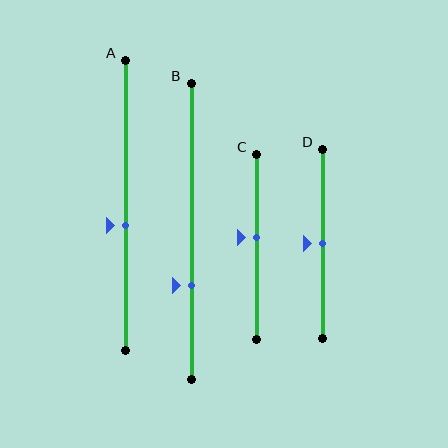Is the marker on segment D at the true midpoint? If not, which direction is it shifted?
Yes, the marker on segment D is at the true midpoint.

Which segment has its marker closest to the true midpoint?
Segment D has its marker closest to the true midpoint.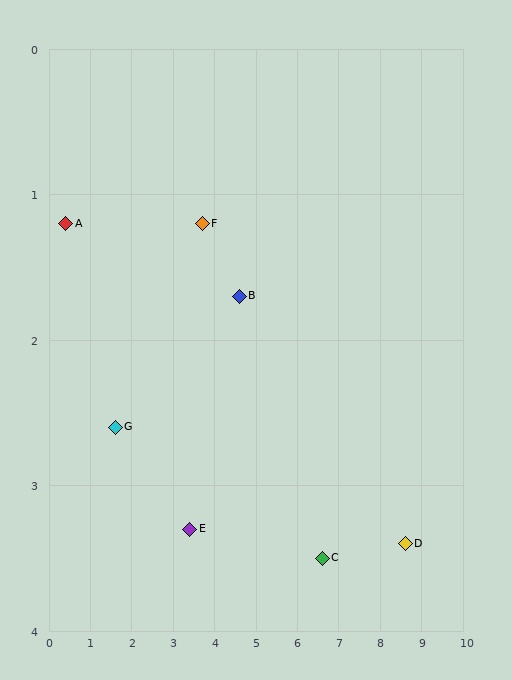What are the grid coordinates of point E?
Point E is at approximately (3.4, 3.3).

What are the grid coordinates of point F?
Point F is at approximately (3.7, 1.2).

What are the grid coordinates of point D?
Point D is at approximately (8.6, 3.4).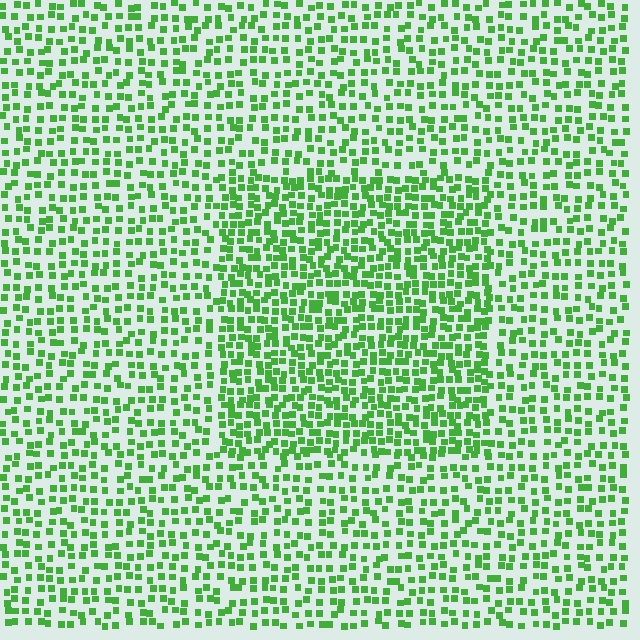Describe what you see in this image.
The image contains small green elements arranged at two different densities. A rectangle-shaped region is visible where the elements are more densely packed than the surrounding area.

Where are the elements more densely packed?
The elements are more densely packed inside the rectangle boundary.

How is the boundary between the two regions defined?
The boundary is defined by a change in element density (approximately 1.6x ratio). All elements are the same color, size, and shape.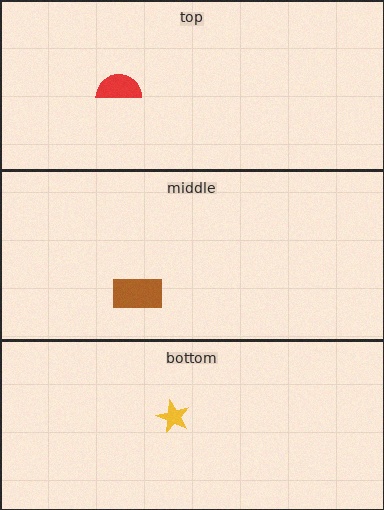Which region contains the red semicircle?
The top region.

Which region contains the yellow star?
The bottom region.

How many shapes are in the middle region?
1.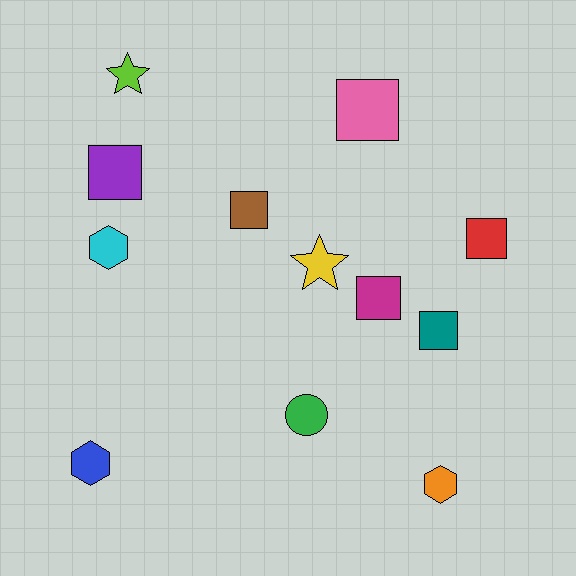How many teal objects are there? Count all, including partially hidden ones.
There is 1 teal object.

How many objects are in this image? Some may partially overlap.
There are 12 objects.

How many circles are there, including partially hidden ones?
There is 1 circle.